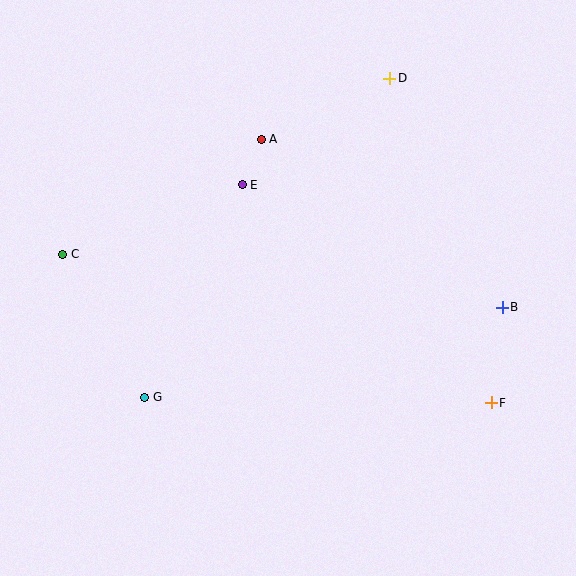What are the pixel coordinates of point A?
Point A is at (261, 139).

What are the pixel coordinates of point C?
Point C is at (63, 254).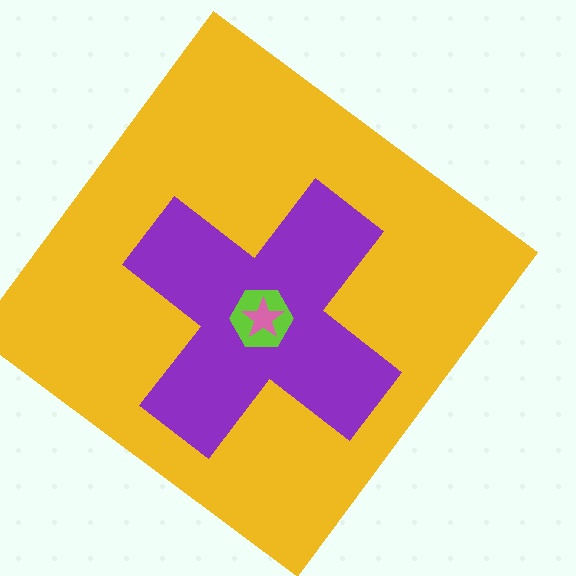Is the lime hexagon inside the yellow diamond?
Yes.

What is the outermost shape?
The yellow diamond.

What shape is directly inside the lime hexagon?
The pink star.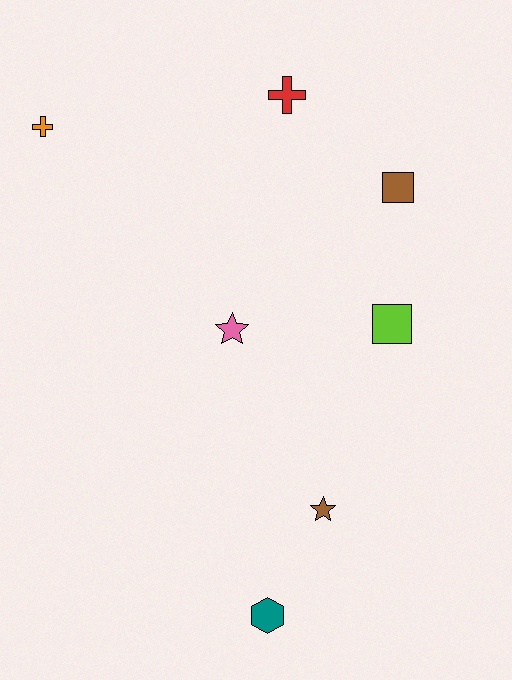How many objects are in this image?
There are 7 objects.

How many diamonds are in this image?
There are no diamonds.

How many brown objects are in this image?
There are 2 brown objects.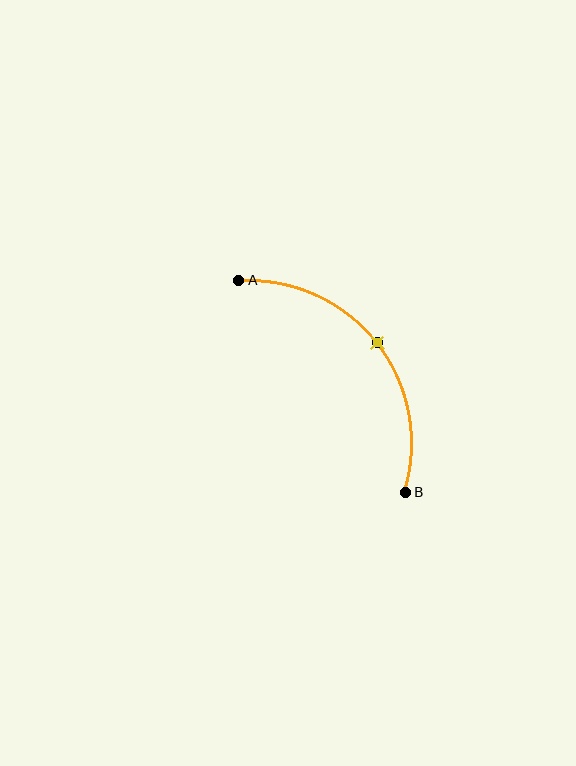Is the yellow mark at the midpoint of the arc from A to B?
Yes. The yellow mark lies on the arc at equal arc-length from both A and B — it is the arc midpoint.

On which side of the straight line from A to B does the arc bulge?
The arc bulges above and to the right of the straight line connecting A and B.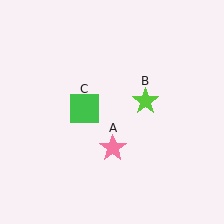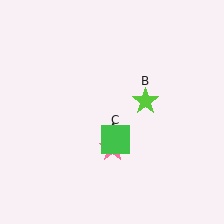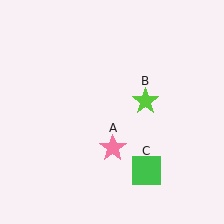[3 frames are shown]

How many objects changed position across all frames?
1 object changed position: green square (object C).